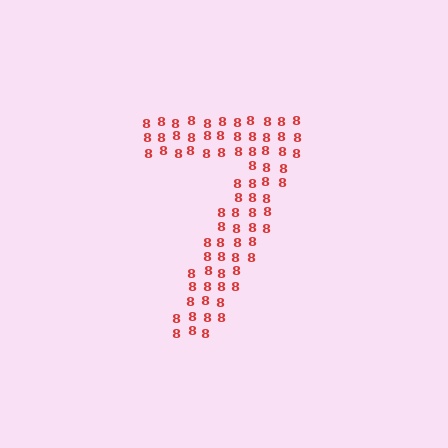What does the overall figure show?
The overall figure shows the digit 7.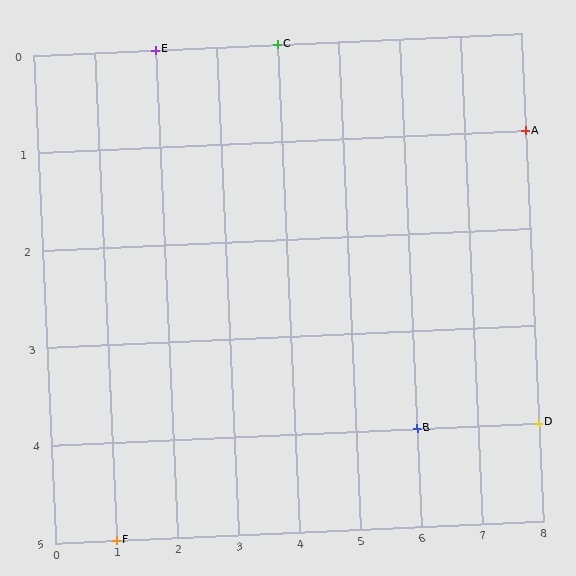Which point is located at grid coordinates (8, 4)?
Point D is at (8, 4).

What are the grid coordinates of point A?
Point A is at grid coordinates (8, 1).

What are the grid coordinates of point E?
Point E is at grid coordinates (2, 0).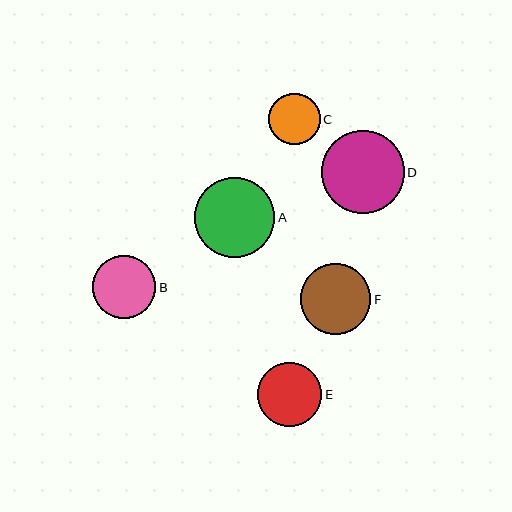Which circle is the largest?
Circle D is the largest with a size of approximately 83 pixels.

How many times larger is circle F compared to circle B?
Circle F is approximately 1.1 times the size of circle B.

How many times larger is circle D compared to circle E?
Circle D is approximately 1.3 times the size of circle E.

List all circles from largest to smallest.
From largest to smallest: D, A, F, E, B, C.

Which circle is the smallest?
Circle C is the smallest with a size of approximately 51 pixels.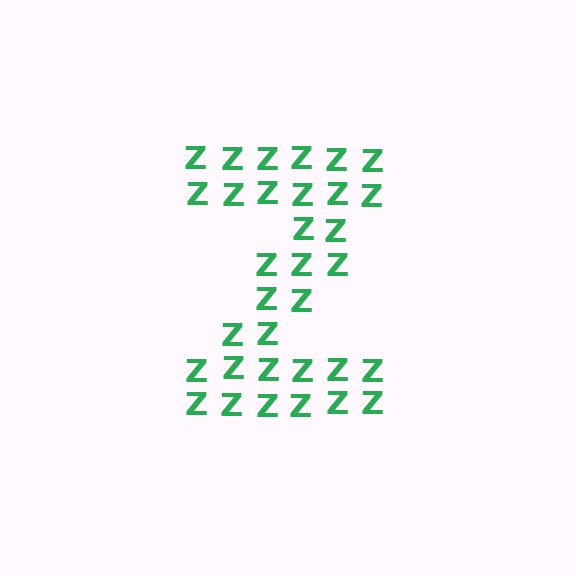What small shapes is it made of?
It is made of small letter Z's.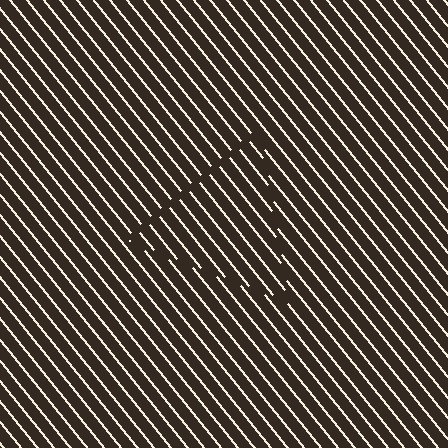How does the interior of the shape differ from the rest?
The interior of the shape contains the same grating, shifted by half a period — the contour is defined by the phase discontinuity where line-ends from the inner and outer gratings abut.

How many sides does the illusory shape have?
3 sides — the line-ends trace a triangle.